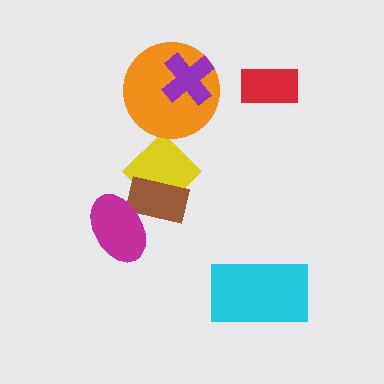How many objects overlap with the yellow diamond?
1 object overlaps with the yellow diamond.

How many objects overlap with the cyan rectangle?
0 objects overlap with the cyan rectangle.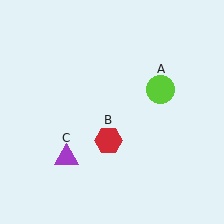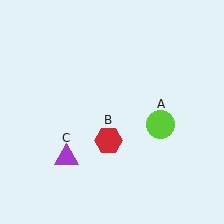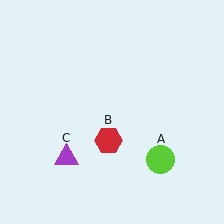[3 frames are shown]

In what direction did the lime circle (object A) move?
The lime circle (object A) moved down.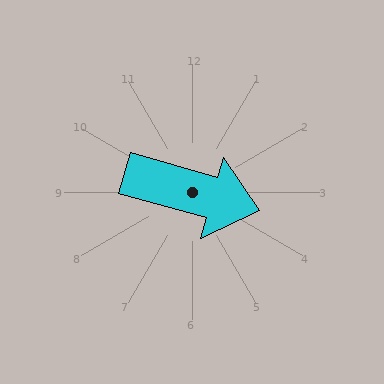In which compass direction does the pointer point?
East.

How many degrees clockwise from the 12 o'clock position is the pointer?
Approximately 106 degrees.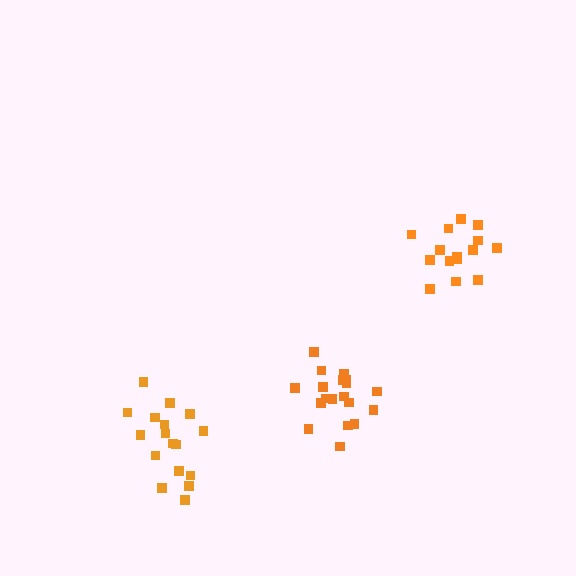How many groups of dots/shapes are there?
There are 3 groups.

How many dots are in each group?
Group 1: 15 dots, Group 2: 19 dots, Group 3: 17 dots (51 total).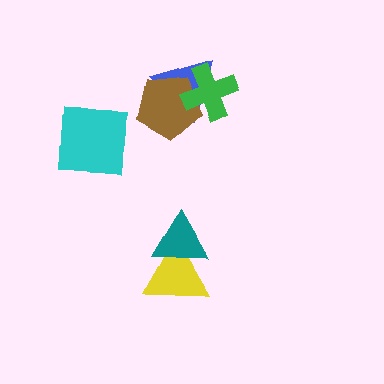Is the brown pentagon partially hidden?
Yes, it is partially covered by another shape.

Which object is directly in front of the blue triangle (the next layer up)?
The brown pentagon is directly in front of the blue triangle.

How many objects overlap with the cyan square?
0 objects overlap with the cyan square.